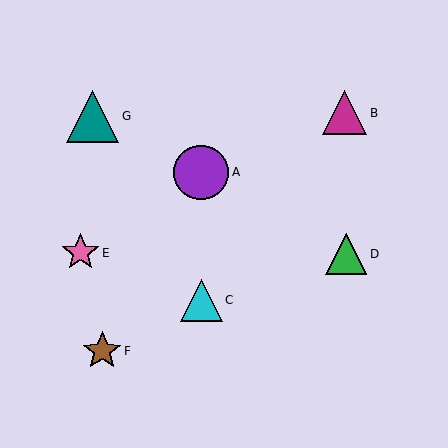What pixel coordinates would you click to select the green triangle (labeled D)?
Click at (346, 254) to select the green triangle D.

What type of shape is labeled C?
Shape C is a cyan triangle.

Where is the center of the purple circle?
The center of the purple circle is at (201, 172).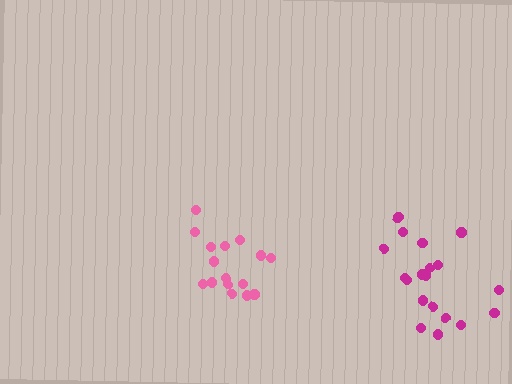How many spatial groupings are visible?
There are 2 spatial groupings.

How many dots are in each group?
Group 1: 19 dots, Group 2: 16 dots (35 total).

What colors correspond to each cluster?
The clusters are colored: magenta, pink.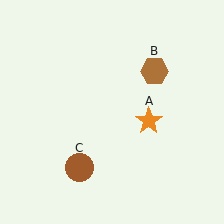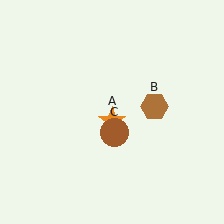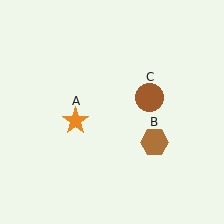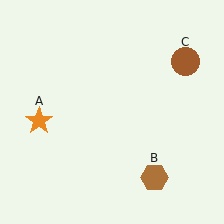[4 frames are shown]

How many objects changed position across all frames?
3 objects changed position: orange star (object A), brown hexagon (object B), brown circle (object C).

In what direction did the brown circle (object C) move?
The brown circle (object C) moved up and to the right.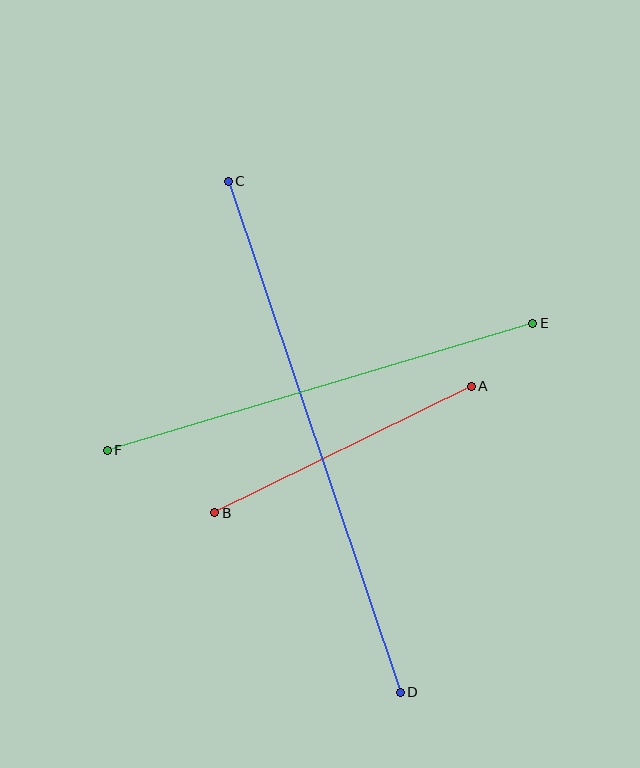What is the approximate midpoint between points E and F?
The midpoint is at approximately (320, 387) pixels.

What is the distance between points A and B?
The distance is approximately 286 pixels.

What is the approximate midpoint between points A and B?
The midpoint is at approximately (343, 449) pixels.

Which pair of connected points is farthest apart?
Points C and D are farthest apart.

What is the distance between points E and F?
The distance is approximately 444 pixels.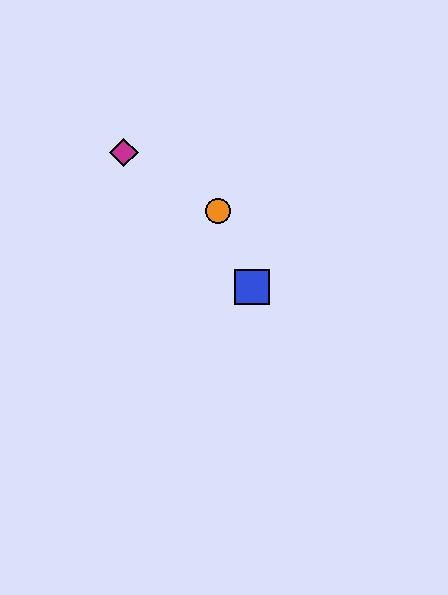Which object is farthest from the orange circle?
The magenta diamond is farthest from the orange circle.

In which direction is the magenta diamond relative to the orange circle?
The magenta diamond is to the left of the orange circle.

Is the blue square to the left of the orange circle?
No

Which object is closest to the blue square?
The orange circle is closest to the blue square.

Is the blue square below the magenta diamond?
Yes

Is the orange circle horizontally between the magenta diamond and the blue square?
Yes